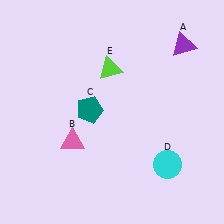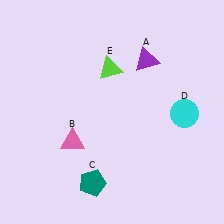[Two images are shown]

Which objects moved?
The objects that moved are: the purple triangle (A), the teal pentagon (C), the cyan circle (D).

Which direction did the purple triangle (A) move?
The purple triangle (A) moved left.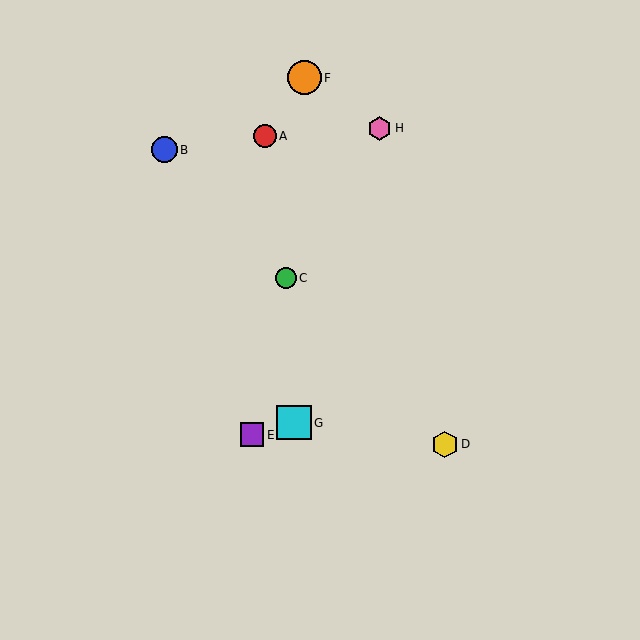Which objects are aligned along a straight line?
Objects B, C, D are aligned along a straight line.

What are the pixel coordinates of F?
Object F is at (304, 78).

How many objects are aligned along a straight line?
3 objects (B, C, D) are aligned along a straight line.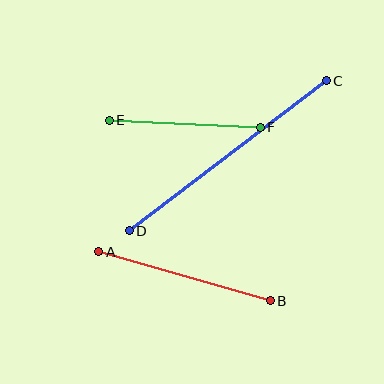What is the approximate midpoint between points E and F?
The midpoint is at approximately (185, 124) pixels.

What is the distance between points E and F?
The distance is approximately 151 pixels.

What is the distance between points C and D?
The distance is approximately 247 pixels.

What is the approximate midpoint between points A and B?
The midpoint is at approximately (184, 276) pixels.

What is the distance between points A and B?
The distance is approximately 179 pixels.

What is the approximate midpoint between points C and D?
The midpoint is at approximately (228, 156) pixels.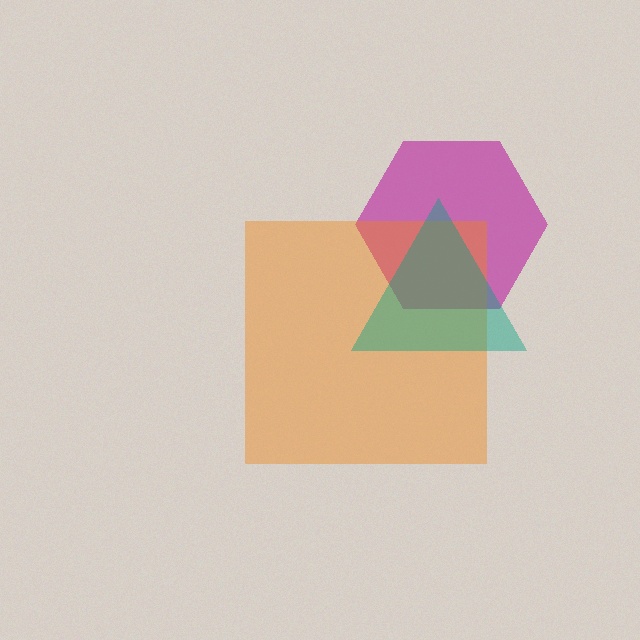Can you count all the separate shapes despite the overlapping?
Yes, there are 3 separate shapes.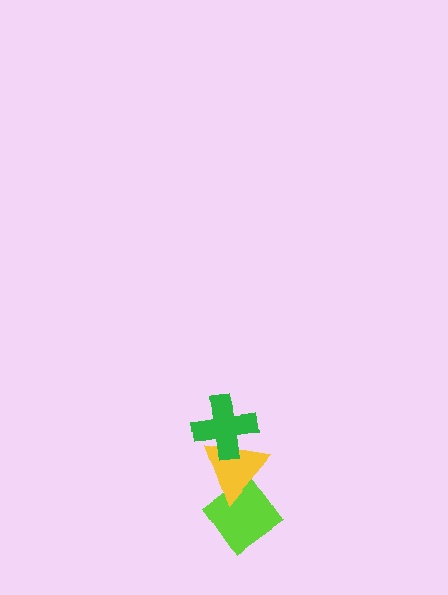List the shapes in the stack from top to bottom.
From top to bottom: the green cross, the yellow triangle, the lime diamond.